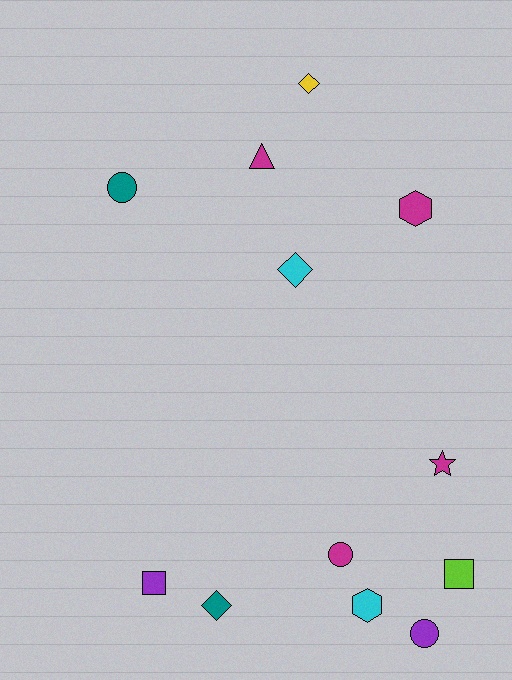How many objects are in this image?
There are 12 objects.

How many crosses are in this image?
There are no crosses.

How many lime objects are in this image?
There is 1 lime object.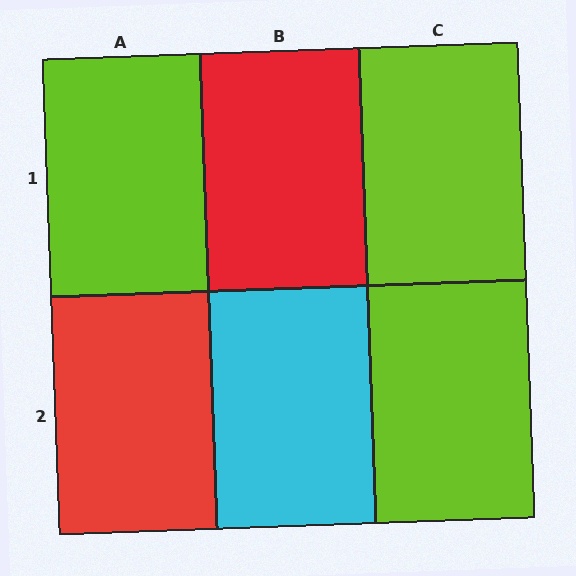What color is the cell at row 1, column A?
Lime.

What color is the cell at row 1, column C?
Lime.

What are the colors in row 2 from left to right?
Red, cyan, lime.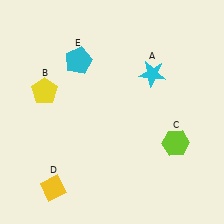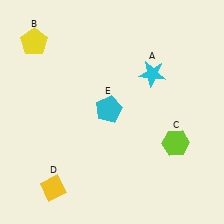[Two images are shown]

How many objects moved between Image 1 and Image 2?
2 objects moved between the two images.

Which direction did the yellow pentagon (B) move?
The yellow pentagon (B) moved up.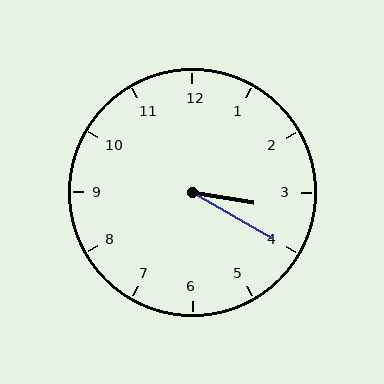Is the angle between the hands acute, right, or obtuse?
It is acute.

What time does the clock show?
3:20.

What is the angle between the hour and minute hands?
Approximately 20 degrees.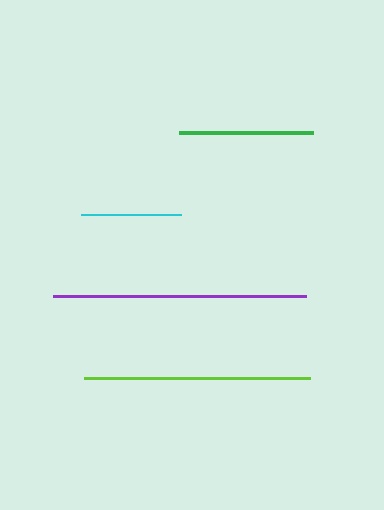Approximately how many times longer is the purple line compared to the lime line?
The purple line is approximately 1.1 times the length of the lime line.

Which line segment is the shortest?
The cyan line is the shortest at approximately 99 pixels.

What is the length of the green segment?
The green segment is approximately 135 pixels long.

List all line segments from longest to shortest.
From longest to shortest: purple, lime, green, cyan.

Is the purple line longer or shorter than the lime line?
The purple line is longer than the lime line.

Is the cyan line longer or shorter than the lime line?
The lime line is longer than the cyan line.